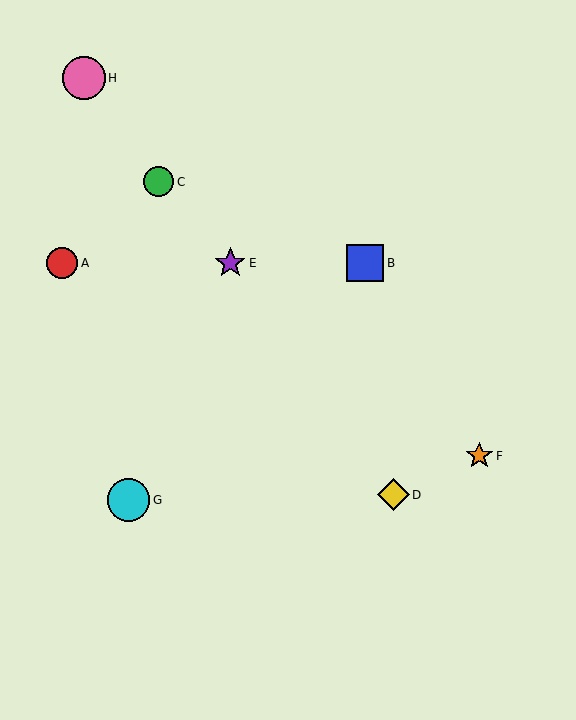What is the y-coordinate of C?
Object C is at y≈182.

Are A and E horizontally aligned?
Yes, both are at y≈263.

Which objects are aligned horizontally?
Objects A, B, E are aligned horizontally.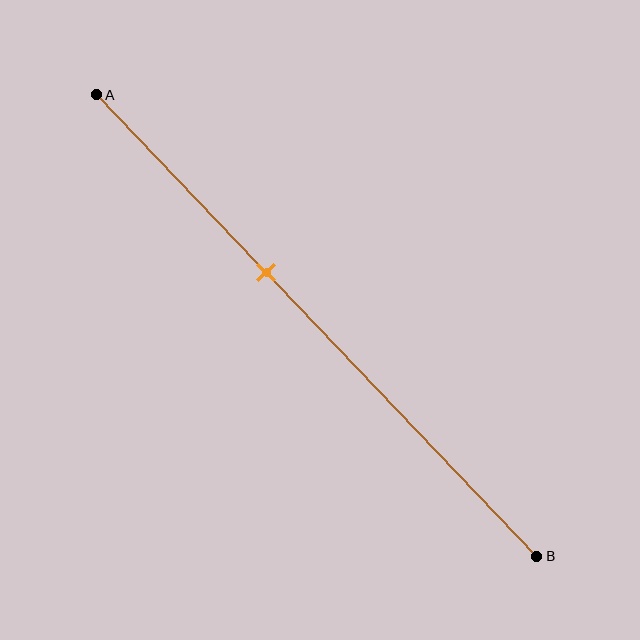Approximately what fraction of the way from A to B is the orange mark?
The orange mark is approximately 40% of the way from A to B.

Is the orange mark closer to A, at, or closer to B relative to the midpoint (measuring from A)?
The orange mark is closer to point A than the midpoint of segment AB.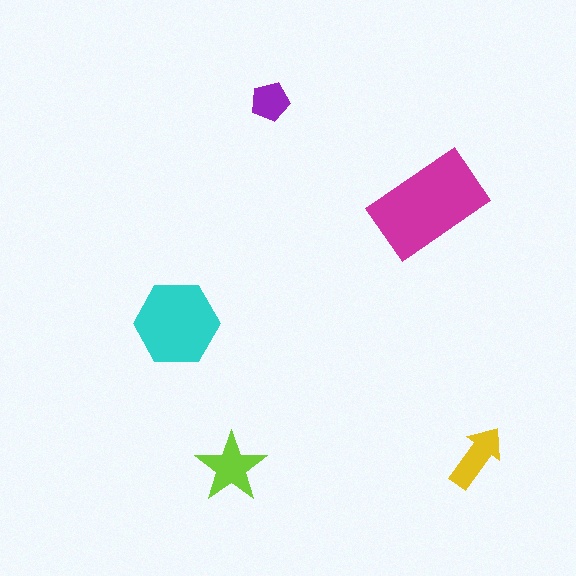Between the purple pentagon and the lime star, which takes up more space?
The lime star.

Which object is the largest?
The magenta rectangle.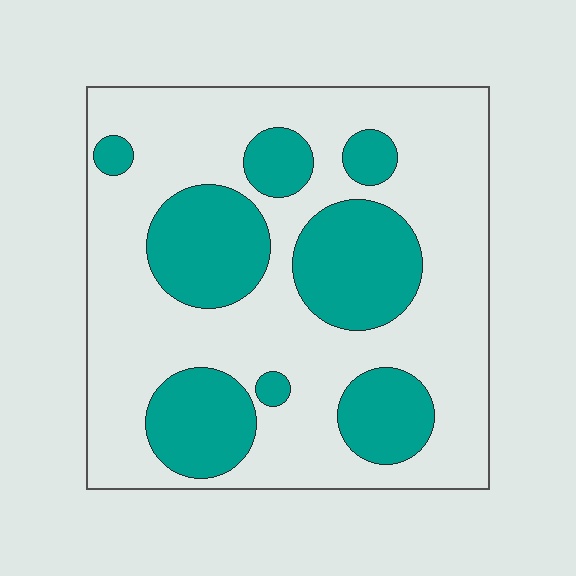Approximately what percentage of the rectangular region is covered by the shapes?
Approximately 30%.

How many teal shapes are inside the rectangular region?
8.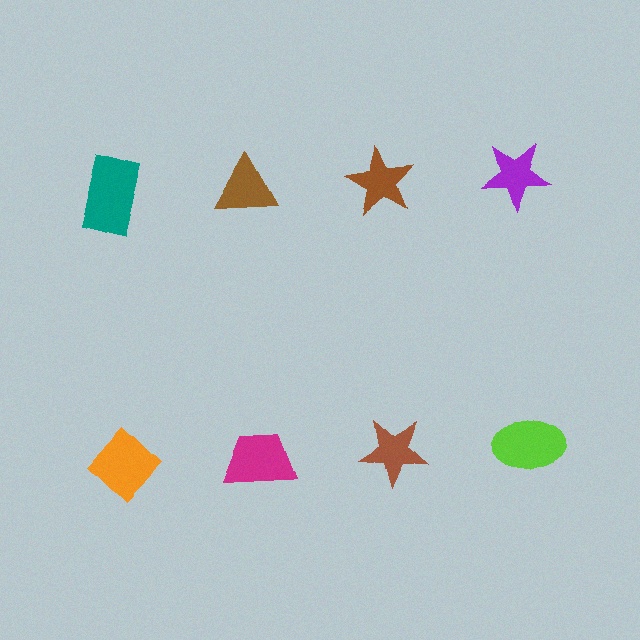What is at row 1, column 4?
A purple star.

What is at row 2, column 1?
An orange diamond.